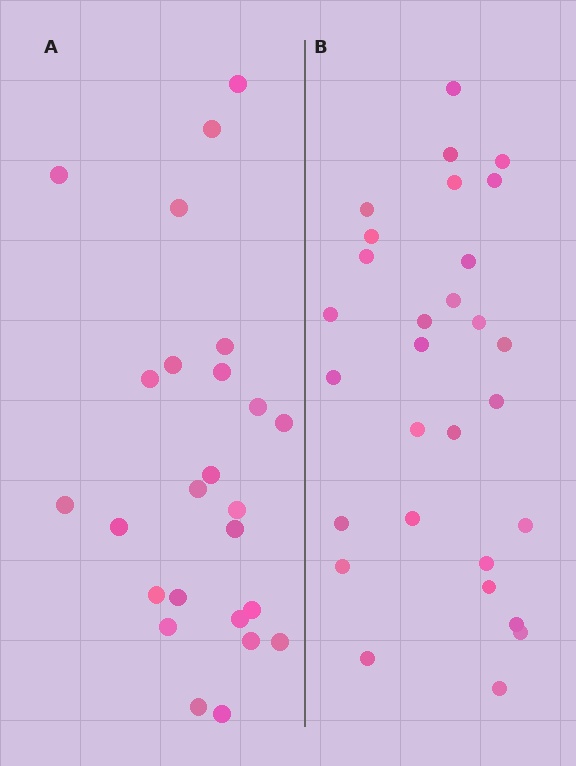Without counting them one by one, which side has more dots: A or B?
Region B (the right region) has more dots.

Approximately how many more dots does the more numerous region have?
Region B has about 4 more dots than region A.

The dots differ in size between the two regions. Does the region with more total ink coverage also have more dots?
No. Region A has more total ink coverage because its dots are larger, but region B actually contains more individual dots. Total area can be misleading — the number of items is what matters here.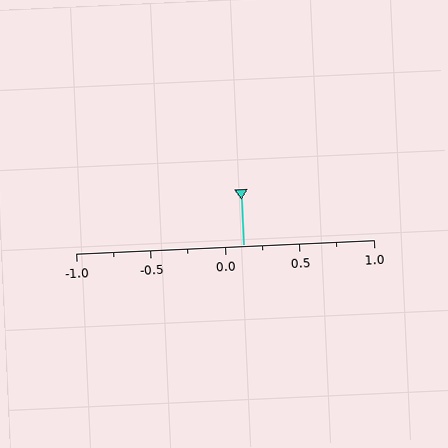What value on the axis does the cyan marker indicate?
The marker indicates approximately 0.12.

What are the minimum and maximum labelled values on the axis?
The axis runs from -1.0 to 1.0.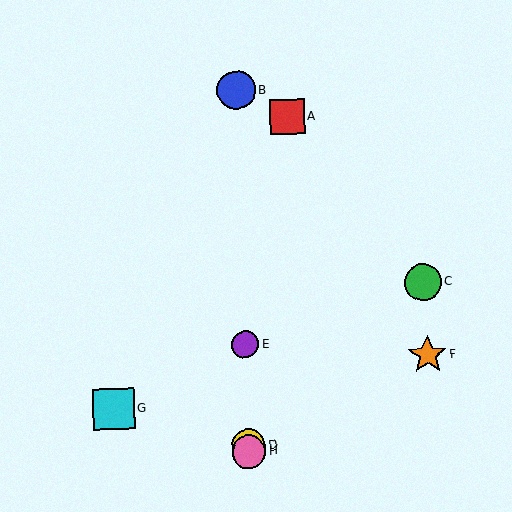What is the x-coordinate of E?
Object E is at x≈245.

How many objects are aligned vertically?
4 objects (B, D, E, H) are aligned vertically.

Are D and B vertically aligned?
Yes, both are at x≈249.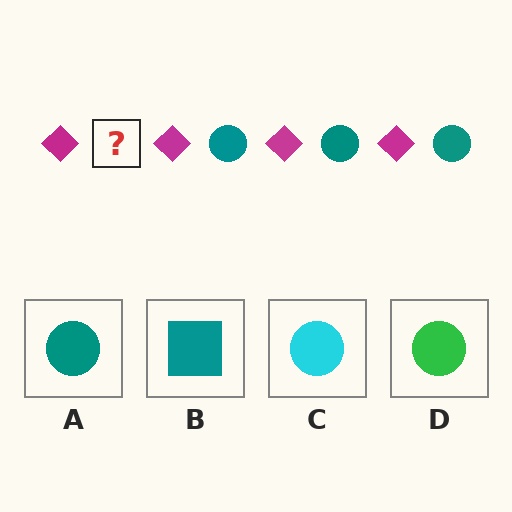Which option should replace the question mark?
Option A.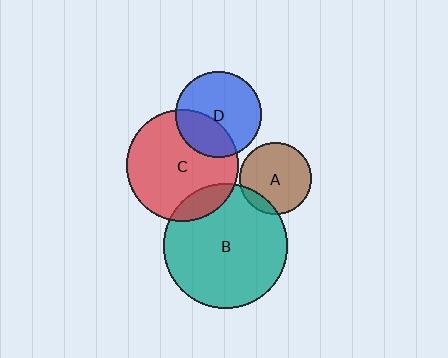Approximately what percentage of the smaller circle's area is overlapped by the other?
Approximately 35%.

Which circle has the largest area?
Circle B (teal).